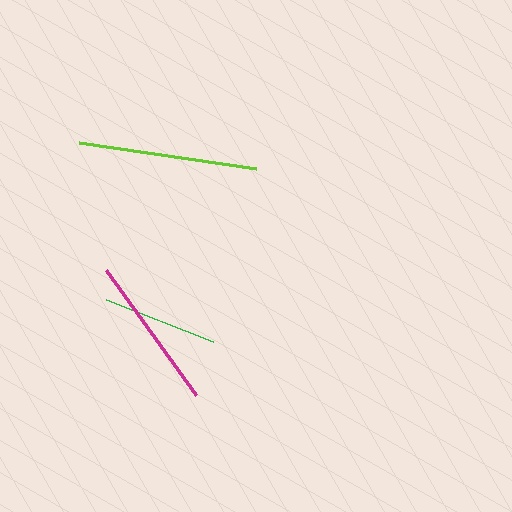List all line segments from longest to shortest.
From longest to shortest: lime, magenta, green.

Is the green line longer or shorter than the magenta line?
The magenta line is longer than the green line.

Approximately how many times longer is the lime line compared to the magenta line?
The lime line is approximately 1.2 times the length of the magenta line.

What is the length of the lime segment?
The lime segment is approximately 179 pixels long.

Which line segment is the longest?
The lime line is the longest at approximately 179 pixels.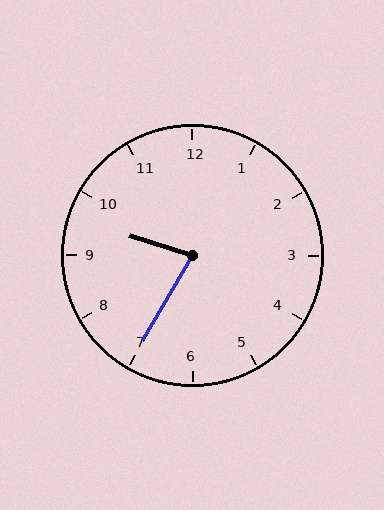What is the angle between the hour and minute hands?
Approximately 78 degrees.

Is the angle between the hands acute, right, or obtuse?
It is acute.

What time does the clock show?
9:35.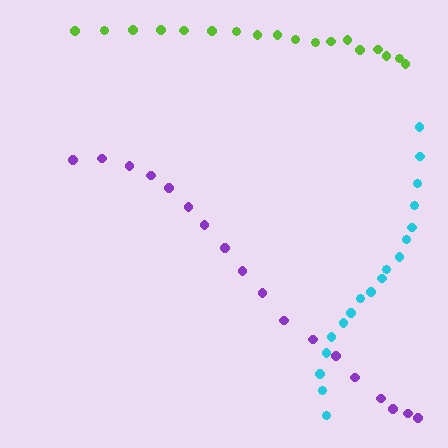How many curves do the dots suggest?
There are 3 distinct paths.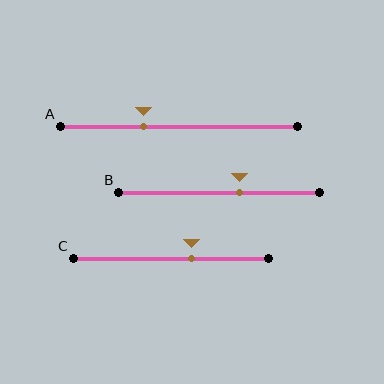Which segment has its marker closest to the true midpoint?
Segment B has its marker closest to the true midpoint.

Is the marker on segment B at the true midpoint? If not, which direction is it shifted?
No, the marker on segment B is shifted to the right by about 10% of the segment length.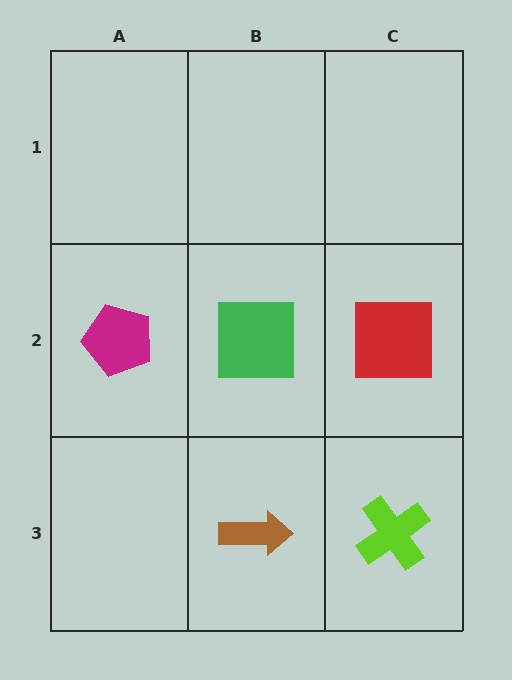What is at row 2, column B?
A green square.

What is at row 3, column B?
A brown arrow.